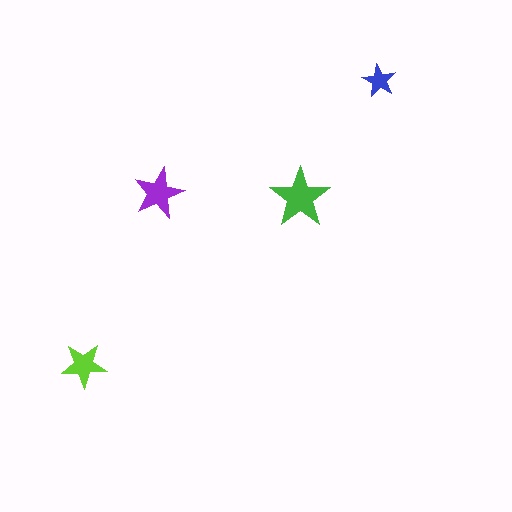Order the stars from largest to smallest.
the green one, the purple one, the lime one, the blue one.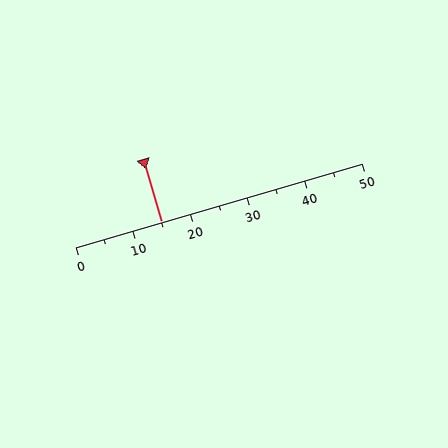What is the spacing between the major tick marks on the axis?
The major ticks are spaced 10 apart.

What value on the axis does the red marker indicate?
The marker indicates approximately 15.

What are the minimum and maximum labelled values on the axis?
The axis runs from 0 to 50.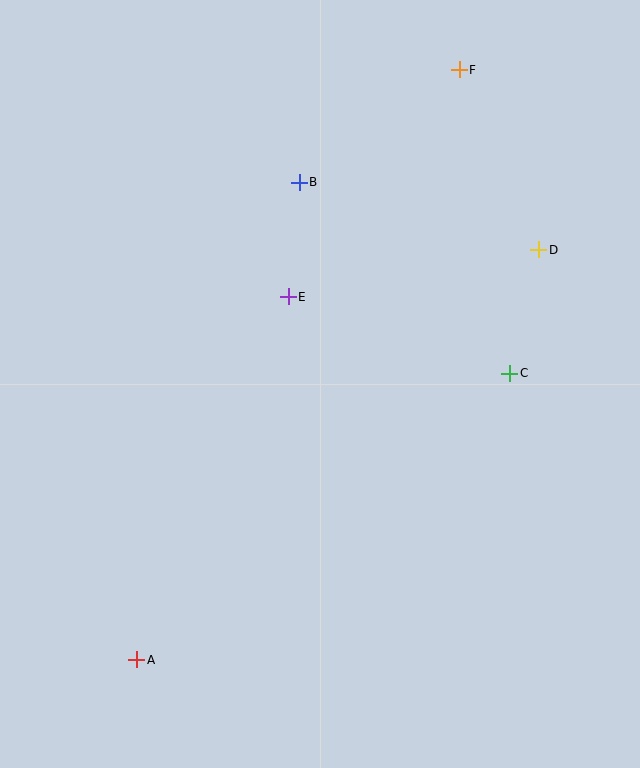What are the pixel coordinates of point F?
Point F is at (459, 70).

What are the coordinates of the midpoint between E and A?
The midpoint between E and A is at (213, 478).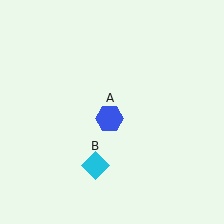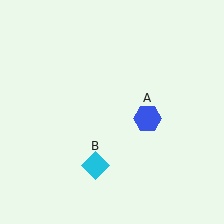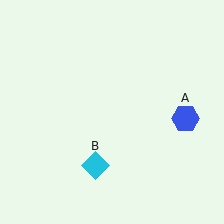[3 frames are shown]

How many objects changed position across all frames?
1 object changed position: blue hexagon (object A).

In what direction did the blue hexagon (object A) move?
The blue hexagon (object A) moved right.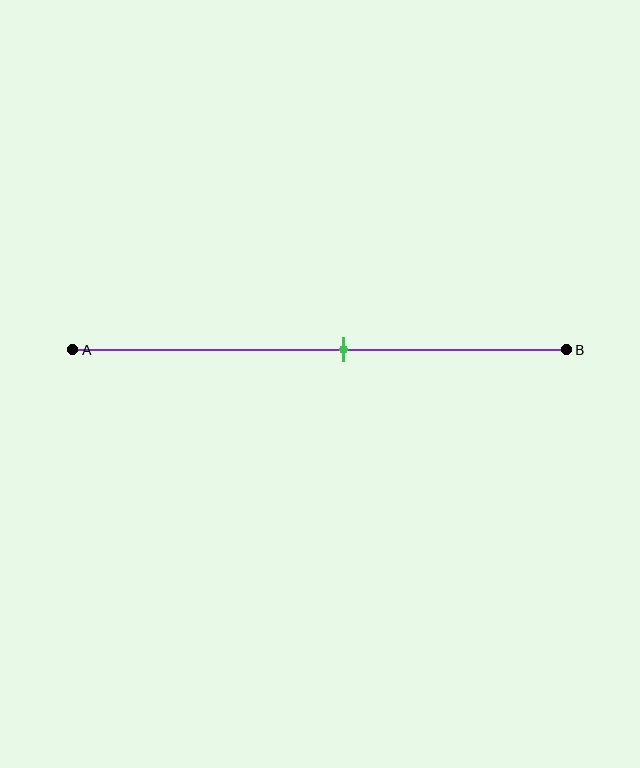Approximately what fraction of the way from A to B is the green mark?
The green mark is approximately 55% of the way from A to B.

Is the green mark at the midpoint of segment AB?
No, the mark is at about 55% from A, not at the 50% midpoint.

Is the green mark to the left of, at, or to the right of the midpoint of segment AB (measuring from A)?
The green mark is to the right of the midpoint of segment AB.